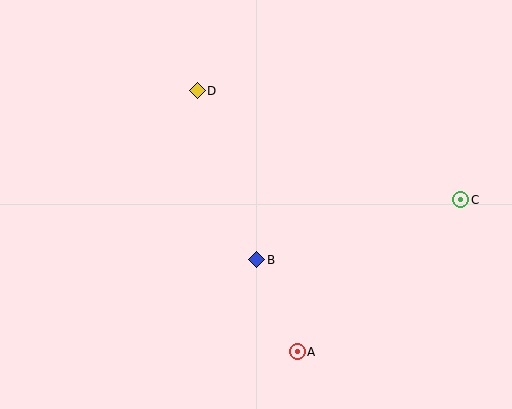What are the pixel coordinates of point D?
Point D is at (197, 91).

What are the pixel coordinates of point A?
Point A is at (297, 352).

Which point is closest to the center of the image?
Point B at (257, 260) is closest to the center.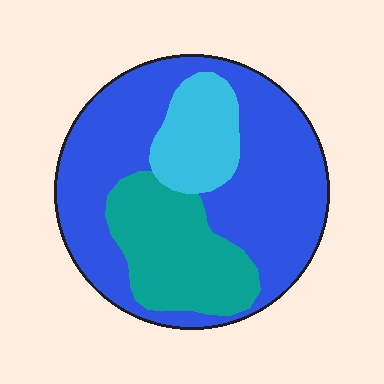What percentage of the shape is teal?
Teal covers 24% of the shape.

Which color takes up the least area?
Cyan, at roughly 15%.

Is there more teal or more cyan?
Teal.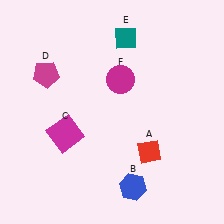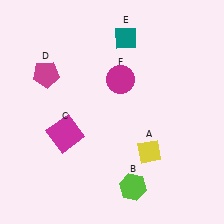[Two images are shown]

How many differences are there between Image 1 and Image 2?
There are 2 differences between the two images.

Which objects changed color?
A changed from red to yellow. B changed from blue to lime.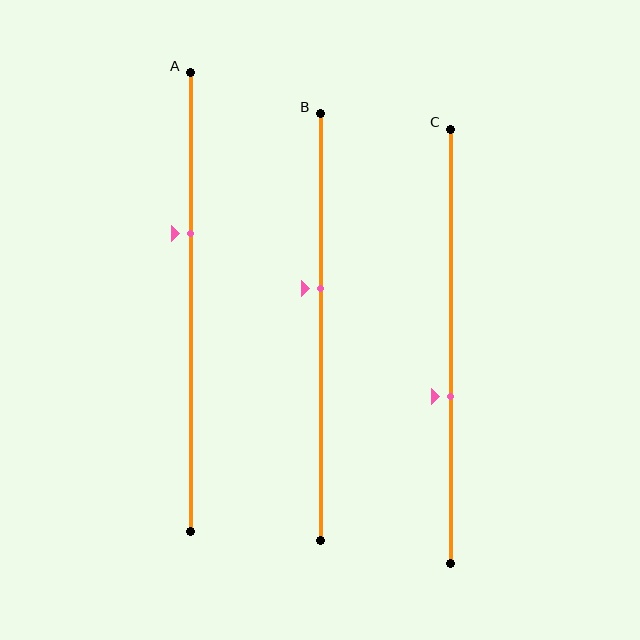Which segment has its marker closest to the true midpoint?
Segment B has its marker closest to the true midpoint.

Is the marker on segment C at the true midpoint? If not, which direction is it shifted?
No, the marker on segment C is shifted downward by about 12% of the segment length.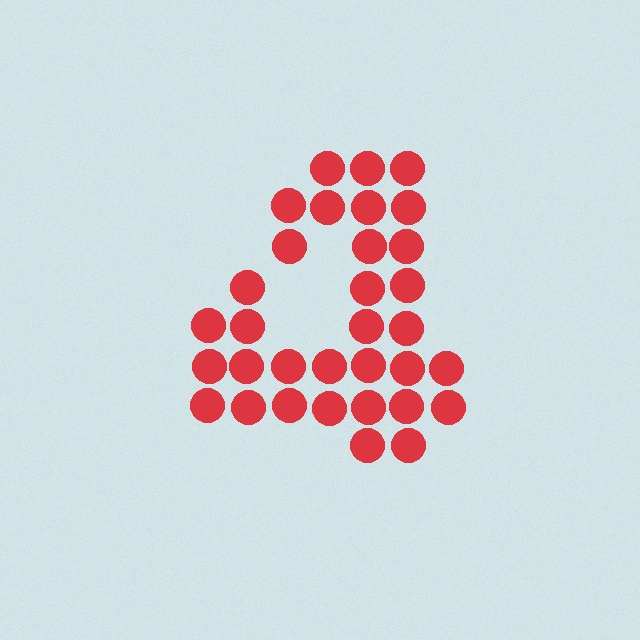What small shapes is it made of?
It is made of small circles.